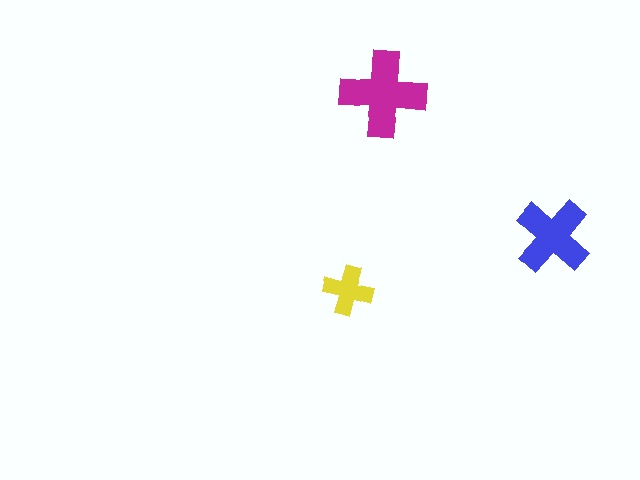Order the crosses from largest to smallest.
the magenta one, the blue one, the yellow one.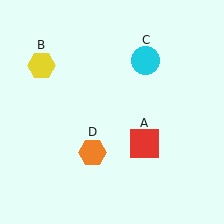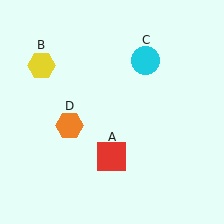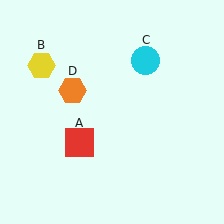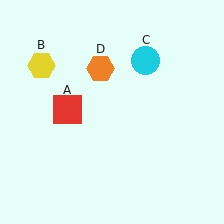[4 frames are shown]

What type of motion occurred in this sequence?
The red square (object A), orange hexagon (object D) rotated clockwise around the center of the scene.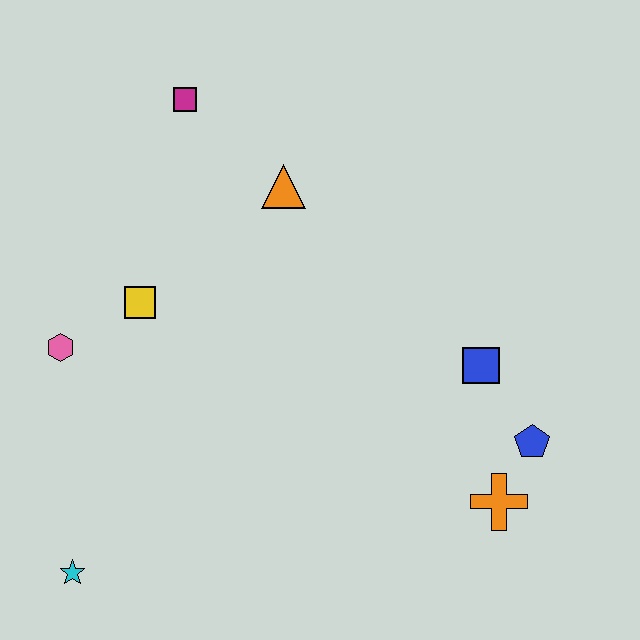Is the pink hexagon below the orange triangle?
Yes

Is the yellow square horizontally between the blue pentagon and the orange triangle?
No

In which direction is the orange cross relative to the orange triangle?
The orange cross is below the orange triangle.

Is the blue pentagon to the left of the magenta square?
No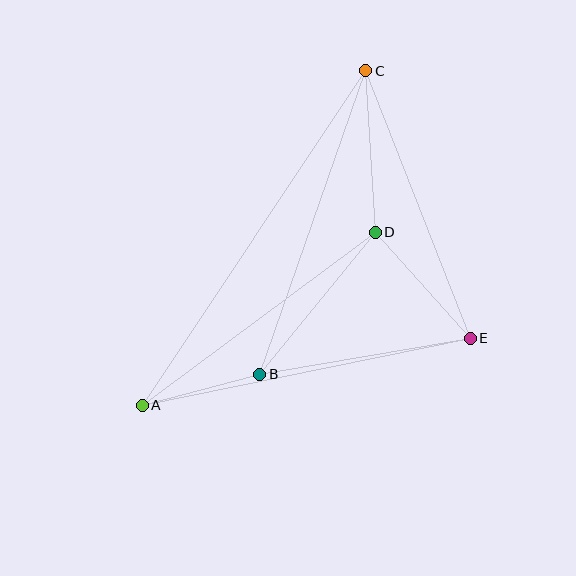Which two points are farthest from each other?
Points A and C are farthest from each other.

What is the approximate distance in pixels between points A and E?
The distance between A and E is approximately 334 pixels.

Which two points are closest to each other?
Points A and B are closest to each other.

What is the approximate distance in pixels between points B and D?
The distance between B and D is approximately 183 pixels.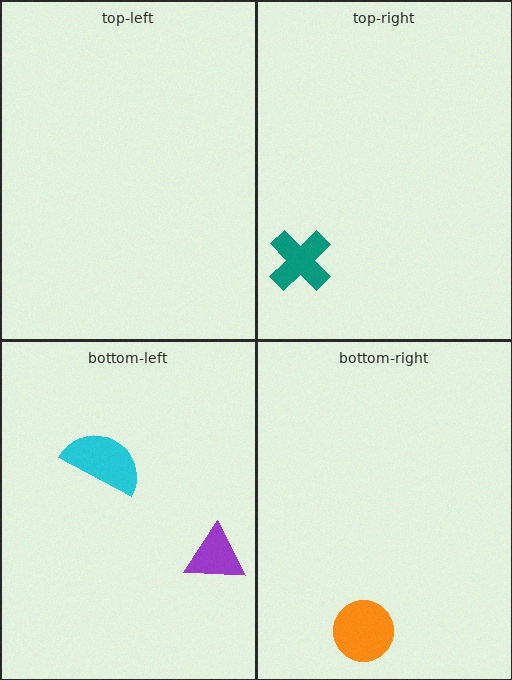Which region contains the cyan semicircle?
The bottom-left region.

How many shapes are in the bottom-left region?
2.